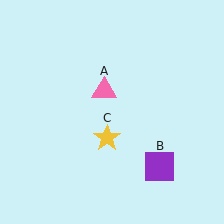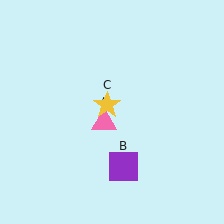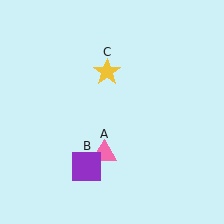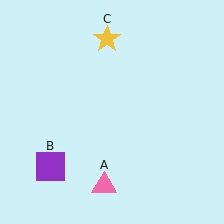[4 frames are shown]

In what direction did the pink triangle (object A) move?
The pink triangle (object A) moved down.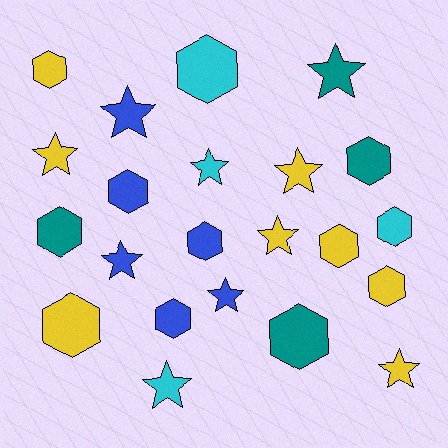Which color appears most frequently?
Yellow, with 8 objects.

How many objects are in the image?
There are 22 objects.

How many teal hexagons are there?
There are 3 teal hexagons.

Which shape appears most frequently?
Hexagon, with 12 objects.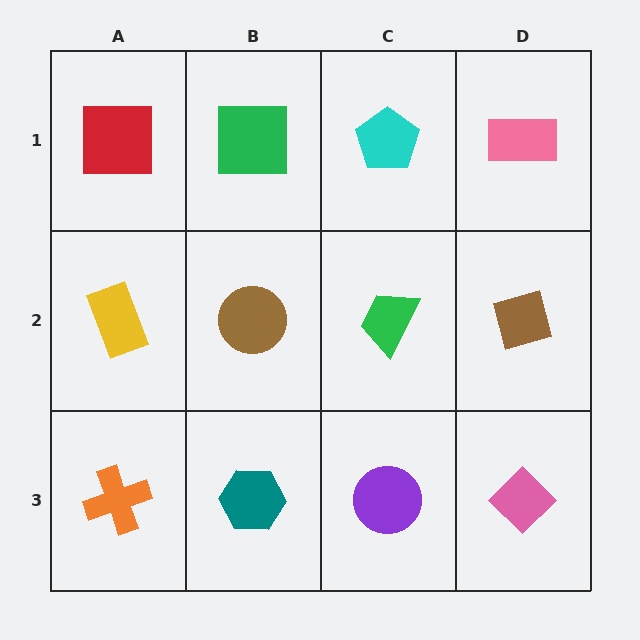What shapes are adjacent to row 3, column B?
A brown circle (row 2, column B), an orange cross (row 3, column A), a purple circle (row 3, column C).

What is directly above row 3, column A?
A yellow rectangle.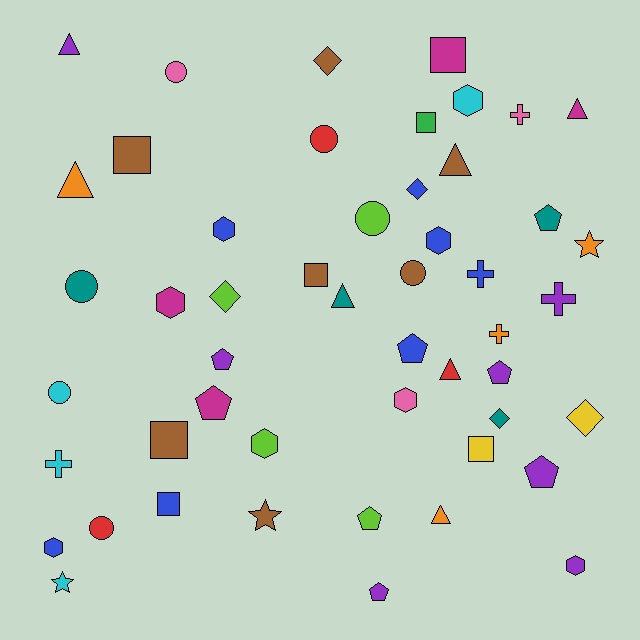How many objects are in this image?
There are 50 objects.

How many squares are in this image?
There are 7 squares.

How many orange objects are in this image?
There are 4 orange objects.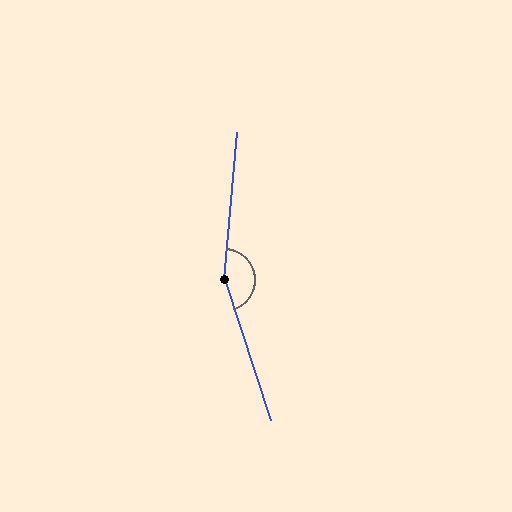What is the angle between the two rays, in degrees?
Approximately 157 degrees.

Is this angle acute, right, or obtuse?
It is obtuse.